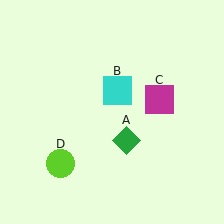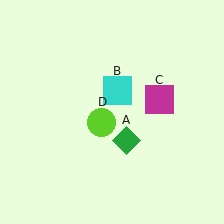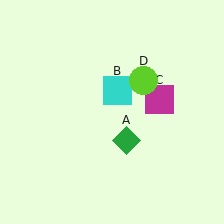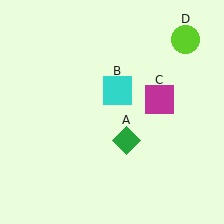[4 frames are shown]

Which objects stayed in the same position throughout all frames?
Green diamond (object A) and cyan square (object B) and magenta square (object C) remained stationary.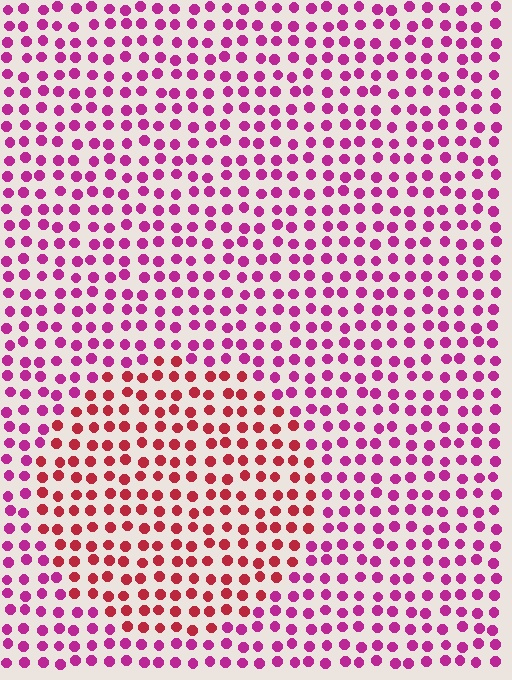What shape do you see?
I see a circle.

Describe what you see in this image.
The image is filled with small magenta elements in a uniform arrangement. A circle-shaped region is visible where the elements are tinted to a slightly different hue, forming a subtle color boundary.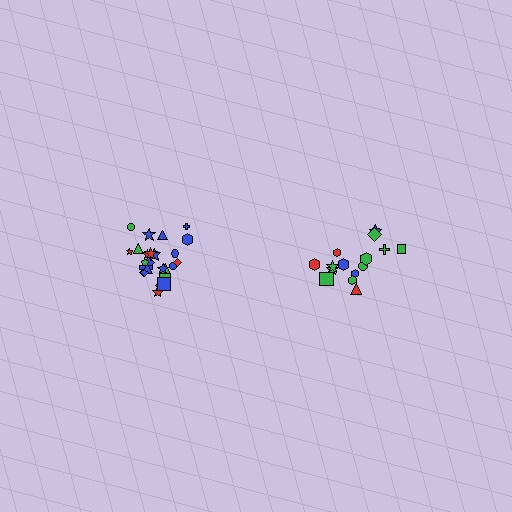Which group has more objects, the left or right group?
The left group.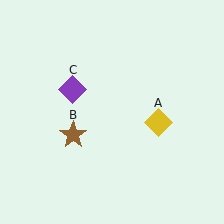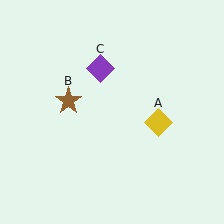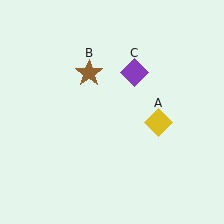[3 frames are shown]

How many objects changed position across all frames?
2 objects changed position: brown star (object B), purple diamond (object C).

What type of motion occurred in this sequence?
The brown star (object B), purple diamond (object C) rotated clockwise around the center of the scene.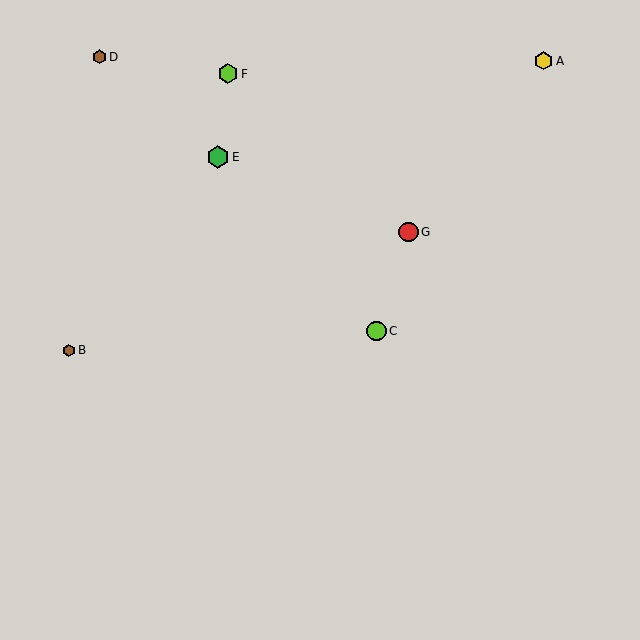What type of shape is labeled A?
Shape A is a yellow hexagon.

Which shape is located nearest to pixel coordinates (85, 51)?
The brown hexagon (labeled D) at (99, 57) is nearest to that location.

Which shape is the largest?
The green hexagon (labeled E) is the largest.